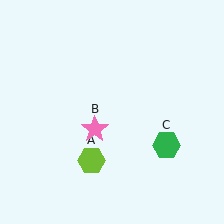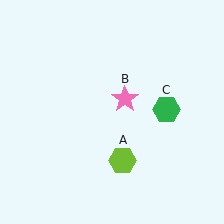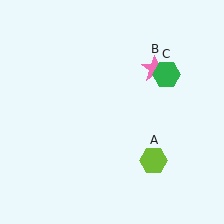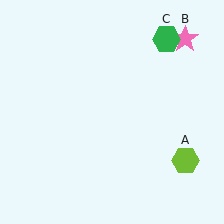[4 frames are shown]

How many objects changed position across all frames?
3 objects changed position: lime hexagon (object A), pink star (object B), green hexagon (object C).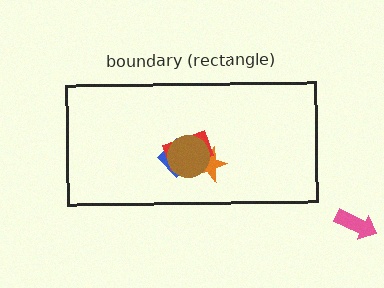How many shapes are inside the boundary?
4 inside, 1 outside.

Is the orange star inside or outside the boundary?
Inside.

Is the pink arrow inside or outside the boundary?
Outside.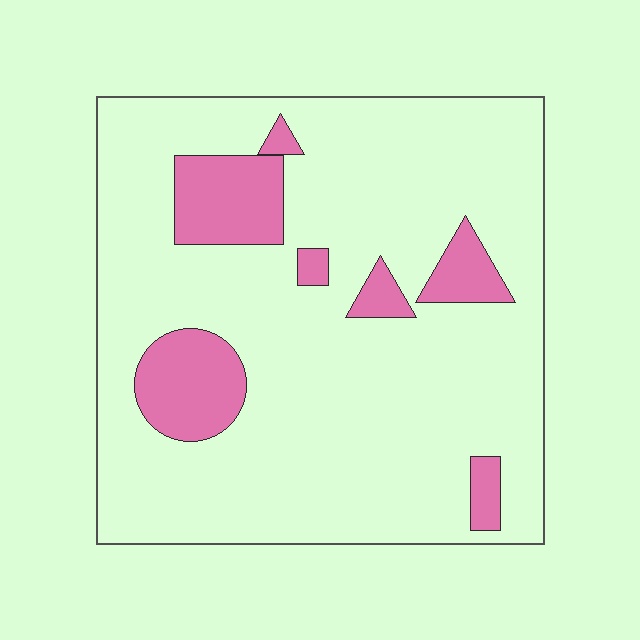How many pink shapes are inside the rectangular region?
7.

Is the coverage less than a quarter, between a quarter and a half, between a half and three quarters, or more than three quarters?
Less than a quarter.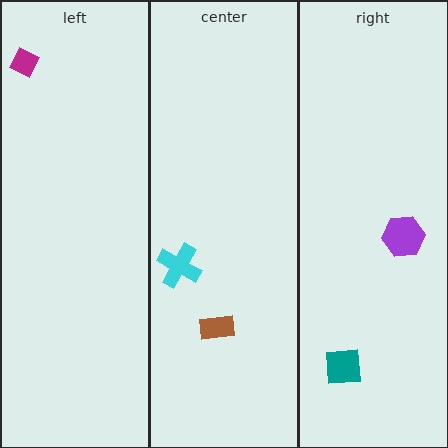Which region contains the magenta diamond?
The left region.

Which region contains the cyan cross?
The center region.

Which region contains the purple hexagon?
The right region.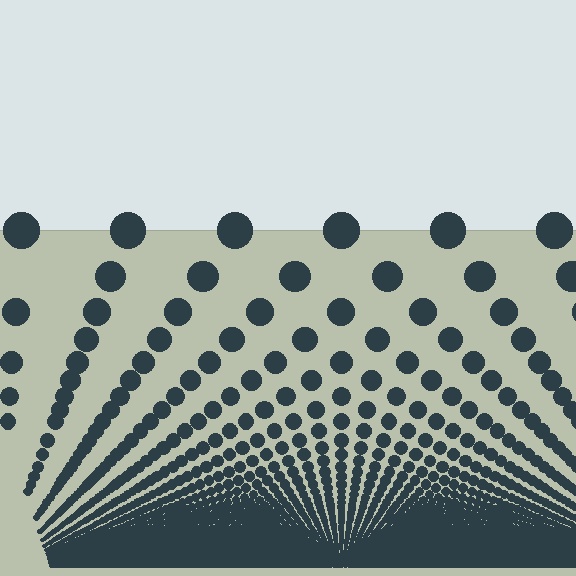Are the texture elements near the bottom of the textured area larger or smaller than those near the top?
Smaller. The gradient is inverted — elements near the bottom are smaller and denser.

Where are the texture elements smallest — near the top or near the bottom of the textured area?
Near the bottom.